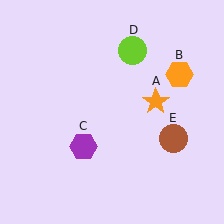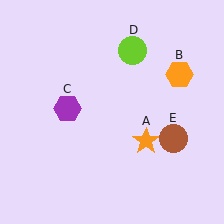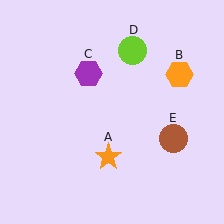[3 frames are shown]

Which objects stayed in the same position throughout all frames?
Orange hexagon (object B) and lime circle (object D) and brown circle (object E) remained stationary.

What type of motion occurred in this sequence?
The orange star (object A), purple hexagon (object C) rotated clockwise around the center of the scene.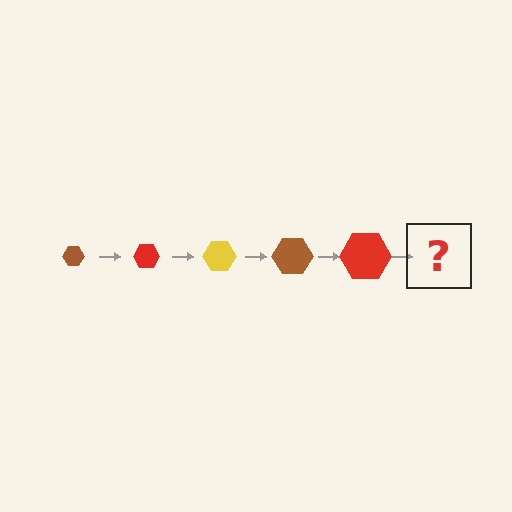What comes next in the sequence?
The next element should be a yellow hexagon, larger than the previous one.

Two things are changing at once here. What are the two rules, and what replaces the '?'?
The two rules are that the hexagon grows larger each step and the color cycles through brown, red, and yellow. The '?' should be a yellow hexagon, larger than the previous one.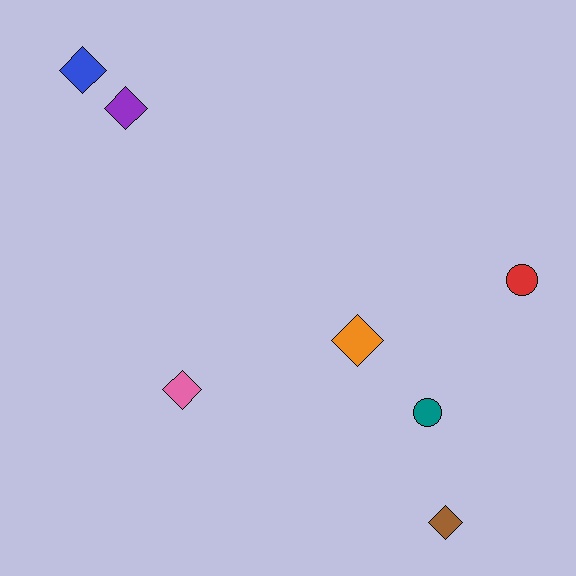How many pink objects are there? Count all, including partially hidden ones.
There is 1 pink object.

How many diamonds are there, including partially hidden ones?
There are 5 diamonds.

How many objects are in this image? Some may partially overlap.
There are 7 objects.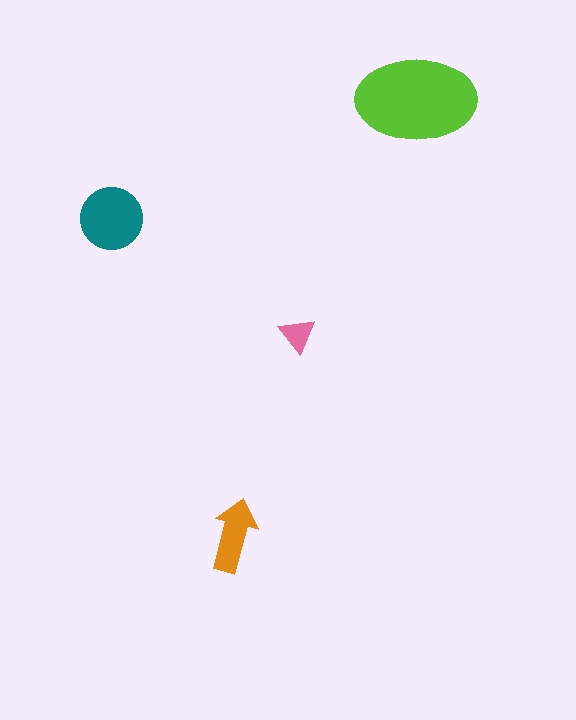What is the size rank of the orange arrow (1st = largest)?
3rd.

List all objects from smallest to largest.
The pink triangle, the orange arrow, the teal circle, the lime ellipse.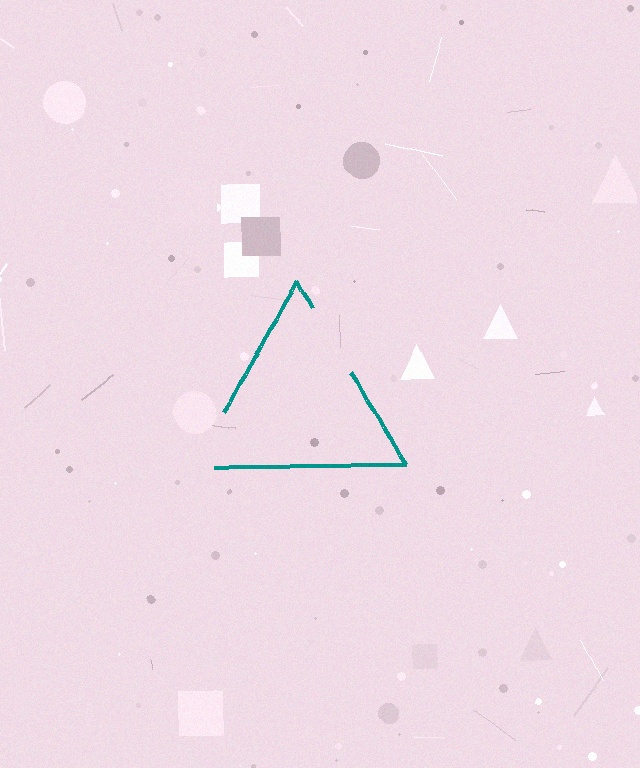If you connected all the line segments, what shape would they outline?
They would outline a triangle.